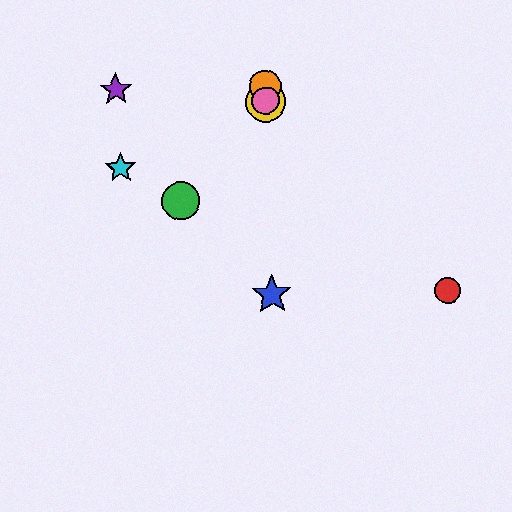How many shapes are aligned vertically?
4 shapes (the blue star, the yellow circle, the orange circle, the pink circle) are aligned vertically.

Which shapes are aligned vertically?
The blue star, the yellow circle, the orange circle, the pink circle are aligned vertically.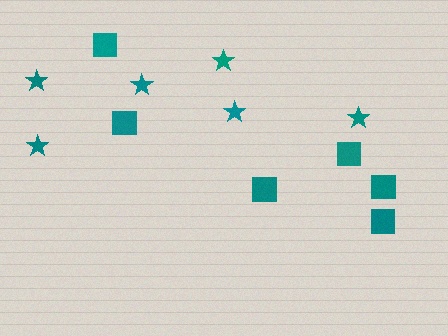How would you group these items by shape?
There are 2 groups: one group of stars (6) and one group of squares (6).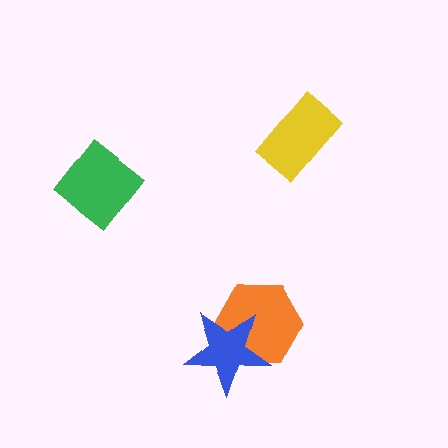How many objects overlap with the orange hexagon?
1 object overlaps with the orange hexagon.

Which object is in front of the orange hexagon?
The blue star is in front of the orange hexagon.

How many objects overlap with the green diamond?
0 objects overlap with the green diamond.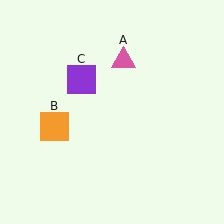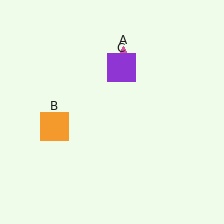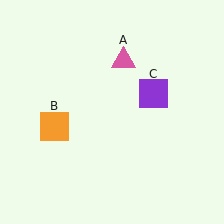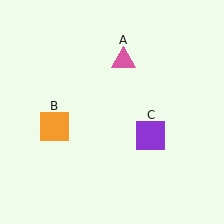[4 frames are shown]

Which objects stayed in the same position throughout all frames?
Pink triangle (object A) and orange square (object B) remained stationary.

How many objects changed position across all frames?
1 object changed position: purple square (object C).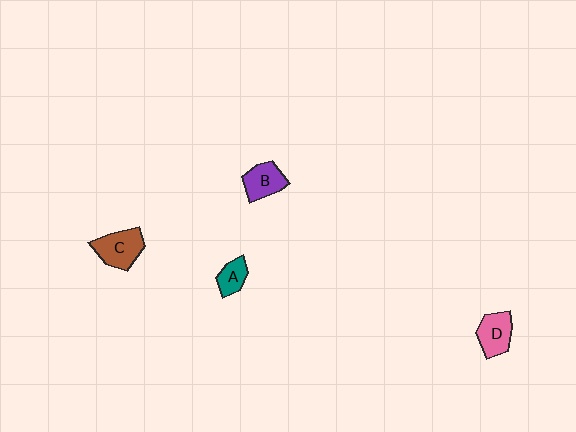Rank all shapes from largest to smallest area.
From largest to smallest: C (brown), D (pink), B (purple), A (teal).